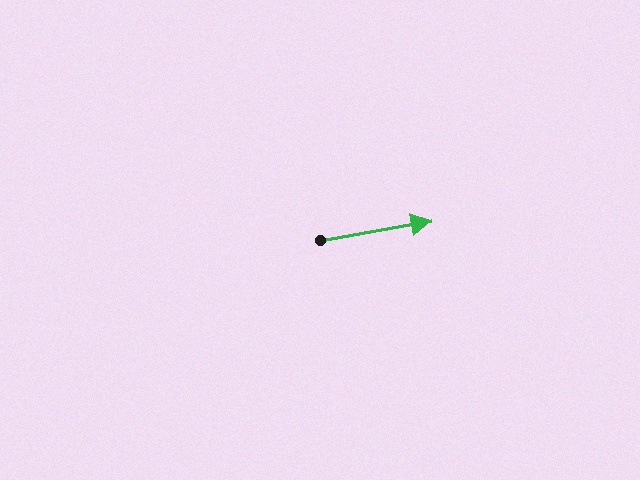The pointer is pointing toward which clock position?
Roughly 3 o'clock.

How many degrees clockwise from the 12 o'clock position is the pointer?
Approximately 80 degrees.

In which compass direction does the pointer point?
East.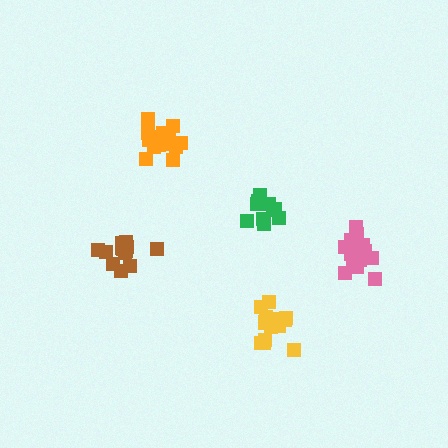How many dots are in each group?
Group 1: 17 dots, Group 2: 13 dots, Group 3: 15 dots, Group 4: 11 dots, Group 5: 16 dots (72 total).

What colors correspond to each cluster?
The clusters are colored: orange, brown, yellow, green, pink.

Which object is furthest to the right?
The pink cluster is rightmost.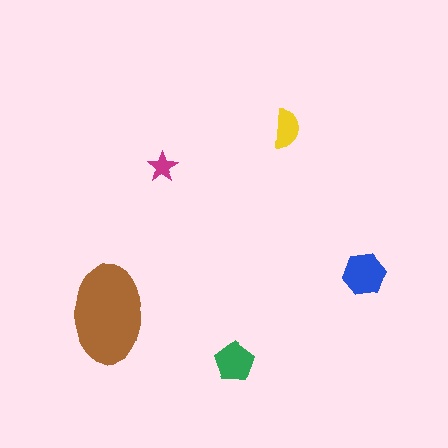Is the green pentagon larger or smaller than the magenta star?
Larger.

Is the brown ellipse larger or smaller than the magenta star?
Larger.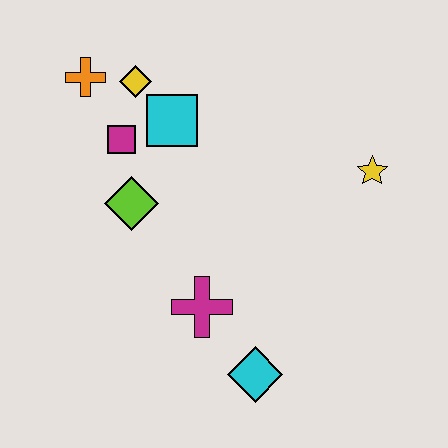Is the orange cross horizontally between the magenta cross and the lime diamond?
No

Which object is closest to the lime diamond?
The magenta square is closest to the lime diamond.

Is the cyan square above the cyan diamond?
Yes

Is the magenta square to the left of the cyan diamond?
Yes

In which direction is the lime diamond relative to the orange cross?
The lime diamond is below the orange cross.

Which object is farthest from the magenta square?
The cyan diamond is farthest from the magenta square.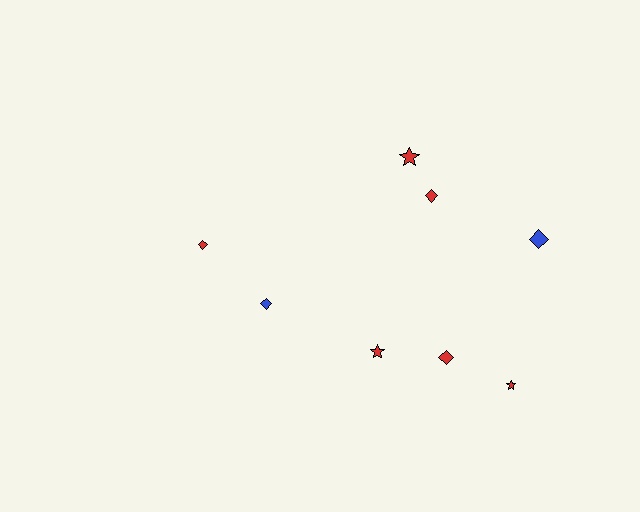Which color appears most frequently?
Red, with 6 objects.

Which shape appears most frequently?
Diamond, with 5 objects.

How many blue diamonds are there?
There are 2 blue diamonds.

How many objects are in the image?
There are 8 objects.